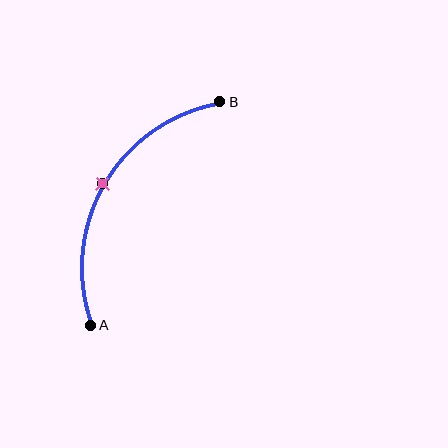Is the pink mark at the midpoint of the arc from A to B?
Yes. The pink mark lies on the arc at equal arc-length from both A and B — it is the arc midpoint.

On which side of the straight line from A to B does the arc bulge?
The arc bulges to the left of the straight line connecting A and B.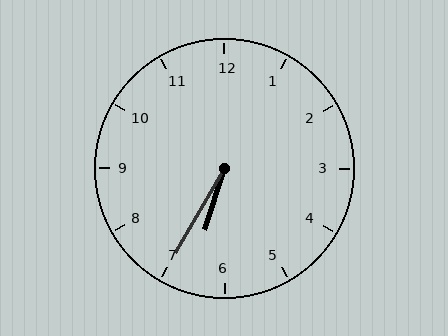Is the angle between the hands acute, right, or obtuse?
It is acute.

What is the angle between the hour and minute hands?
Approximately 12 degrees.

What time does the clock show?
6:35.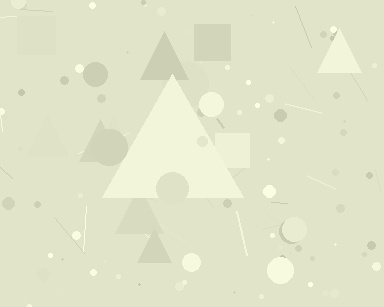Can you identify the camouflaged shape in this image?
The camouflaged shape is a triangle.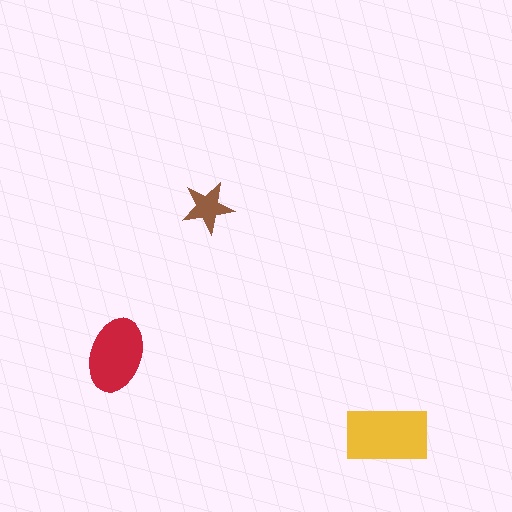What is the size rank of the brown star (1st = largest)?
3rd.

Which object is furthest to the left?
The red ellipse is leftmost.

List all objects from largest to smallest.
The yellow rectangle, the red ellipse, the brown star.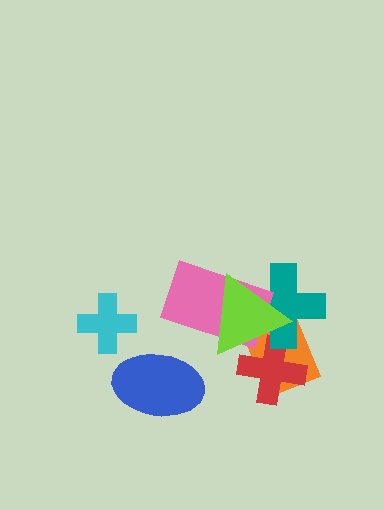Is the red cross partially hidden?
Yes, it is partially covered by another shape.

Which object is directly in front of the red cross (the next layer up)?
The teal cross is directly in front of the red cross.